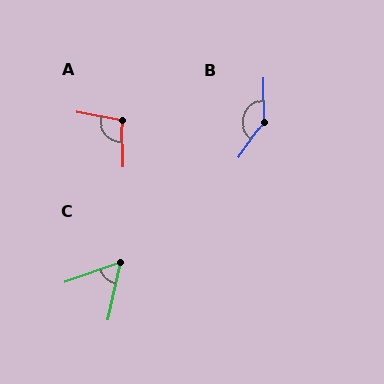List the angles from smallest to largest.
C (58°), A (103°), B (145°).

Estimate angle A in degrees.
Approximately 103 degrees.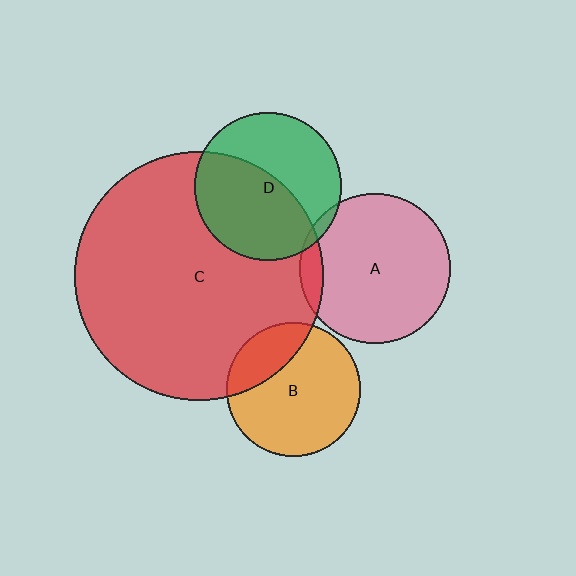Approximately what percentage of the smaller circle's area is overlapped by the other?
Approximately 10%.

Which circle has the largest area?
Circle C (red).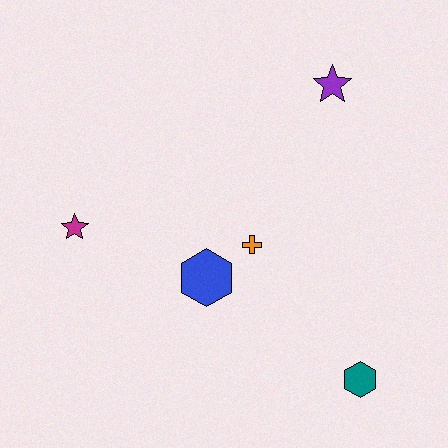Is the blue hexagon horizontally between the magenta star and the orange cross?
Yes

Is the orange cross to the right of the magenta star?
Yes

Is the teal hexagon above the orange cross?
No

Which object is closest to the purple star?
The orange cross is closest to the purple star.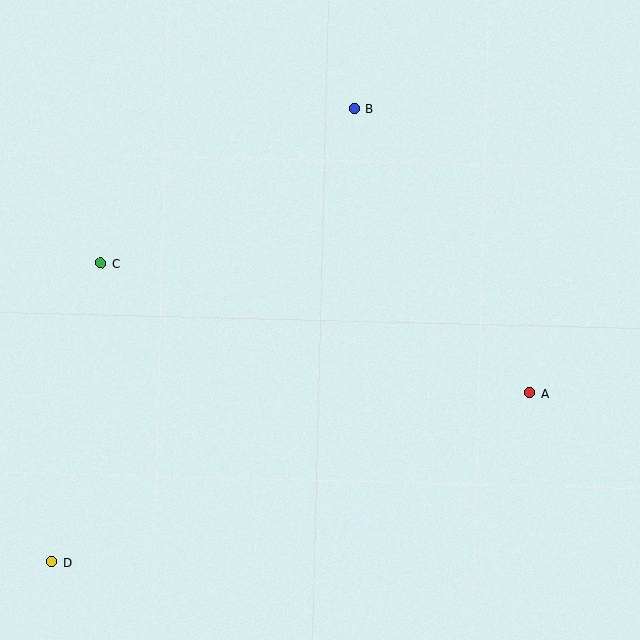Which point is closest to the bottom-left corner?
Point D is closest to the bottom-left corner.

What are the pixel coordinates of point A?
Point A is at (530, 393).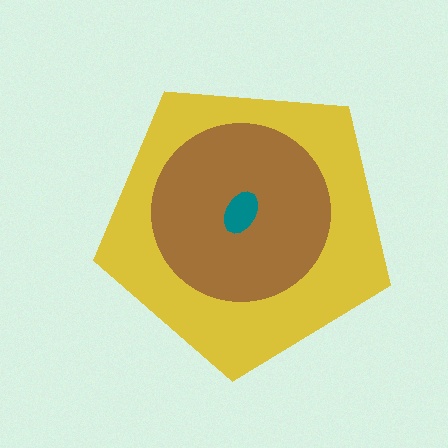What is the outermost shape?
The yellow pentagon.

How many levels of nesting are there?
3.